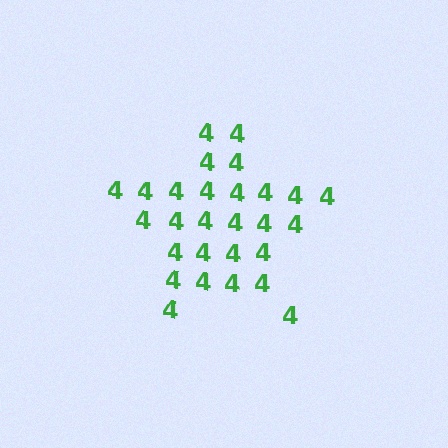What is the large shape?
The large shape is a star.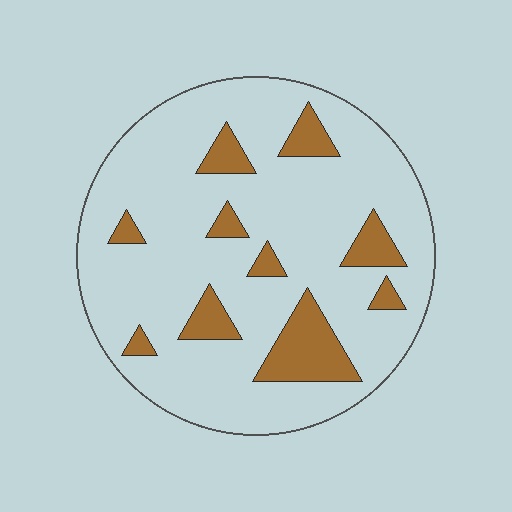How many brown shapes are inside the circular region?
10.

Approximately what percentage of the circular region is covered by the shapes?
Approximately 15%.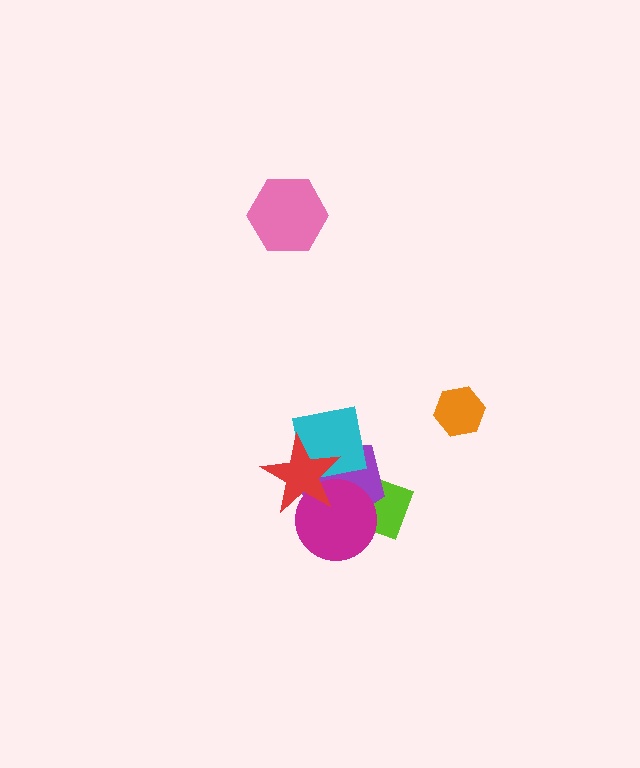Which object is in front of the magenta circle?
The red star is in front of the magenta circle.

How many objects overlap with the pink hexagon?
0 objects overlap with the pink hexagon.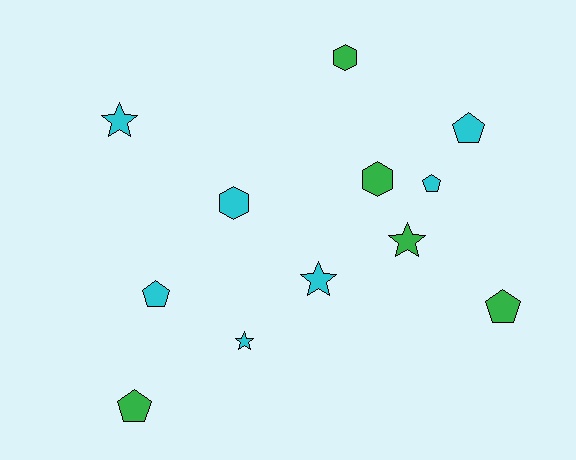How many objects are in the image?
There are 12 objects.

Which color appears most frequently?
Cyan, with 7 objects.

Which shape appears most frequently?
Pentagon, with 5 objects.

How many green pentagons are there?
There are 2 green pentagons.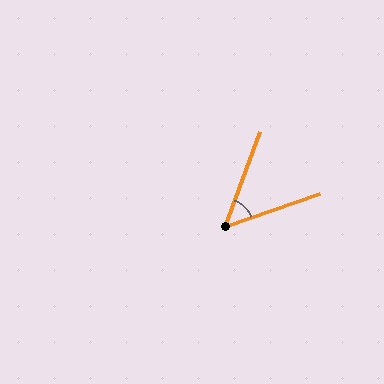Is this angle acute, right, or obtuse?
It is acute.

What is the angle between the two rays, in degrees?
Approximately 50 degrees.